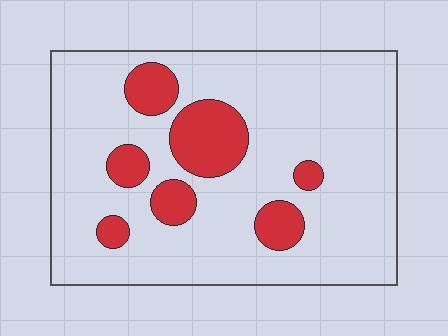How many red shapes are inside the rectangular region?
7.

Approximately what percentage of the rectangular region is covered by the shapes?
Approximately 15%.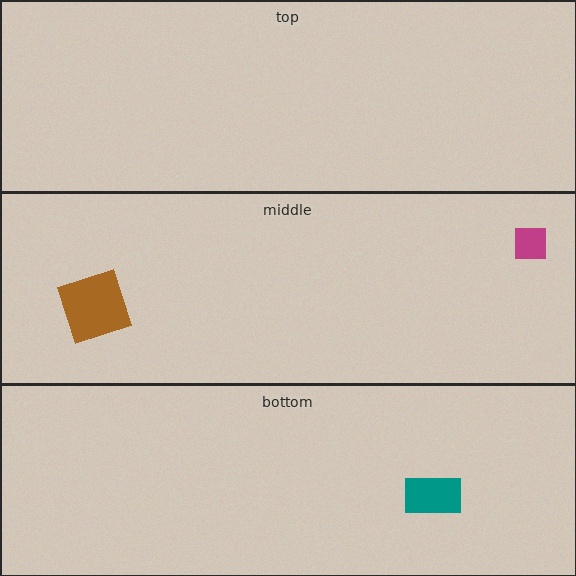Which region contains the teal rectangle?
The bottom region.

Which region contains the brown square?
The middle region.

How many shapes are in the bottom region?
1.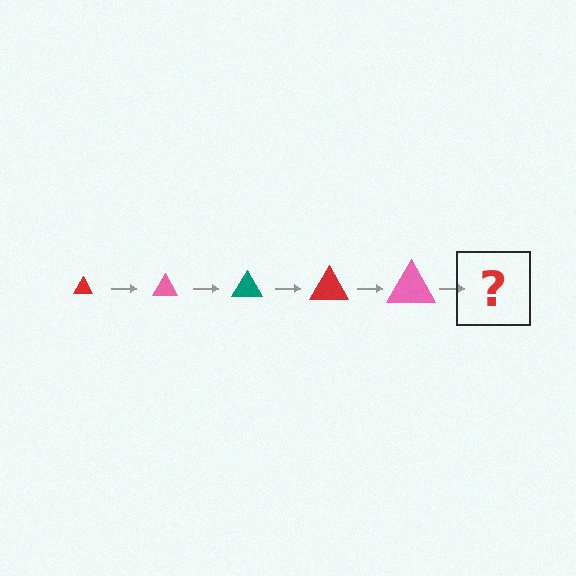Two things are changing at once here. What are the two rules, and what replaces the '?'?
The two rules are that the triangle grows larger each step and the color cycles through red, pink, and teal. The '?' should be a teal triangle, larger than the previous one.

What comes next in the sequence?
The next element should be a teal triangle, larger than the previous one.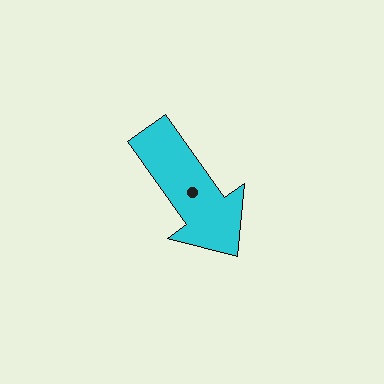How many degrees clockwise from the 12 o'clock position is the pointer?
Approximately 145 degrees.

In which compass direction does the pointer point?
Southeast.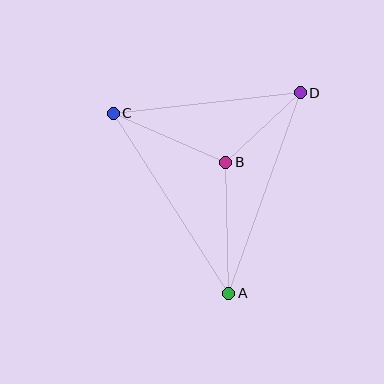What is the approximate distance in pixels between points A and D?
The distance between A and D is approximately 213 pixels.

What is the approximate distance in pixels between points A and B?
The distance between A and B is approximately 131 pixels.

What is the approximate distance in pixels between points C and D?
The distance between C and D is approximately 188 pixels.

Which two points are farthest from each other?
Points A and C are farthest from each other.